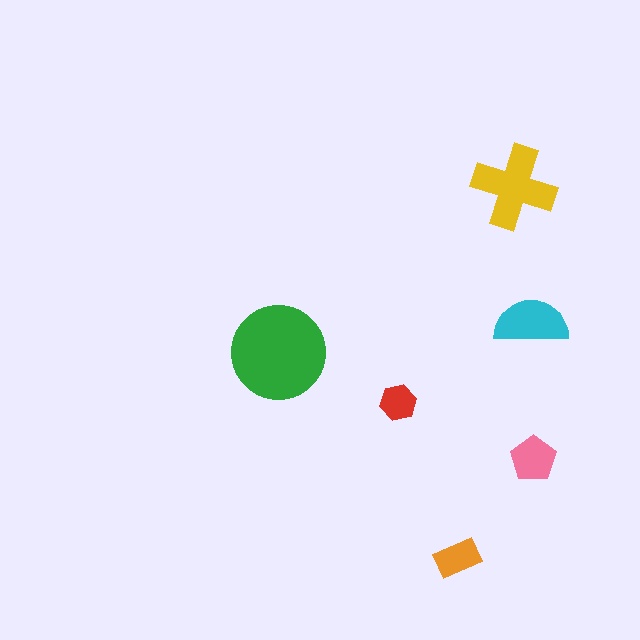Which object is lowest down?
The orange rectangle is bottommost.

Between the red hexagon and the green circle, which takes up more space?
The green circle.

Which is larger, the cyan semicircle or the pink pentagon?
The cyan semicircle.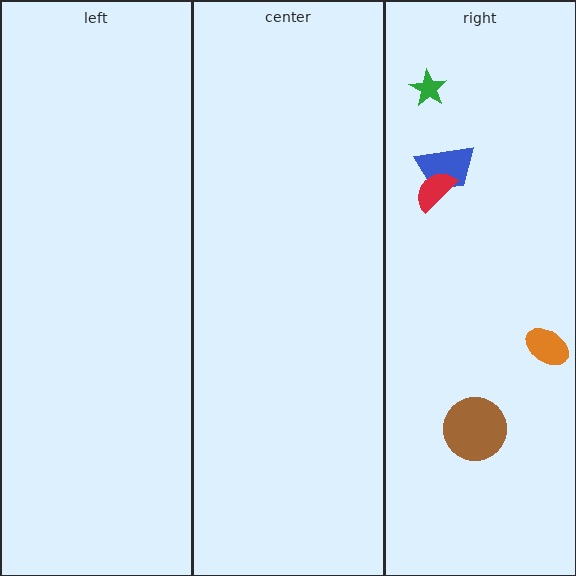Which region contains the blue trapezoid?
The right region.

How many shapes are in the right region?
5.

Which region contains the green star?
The right region.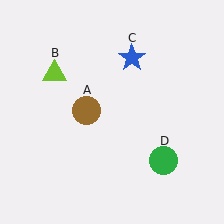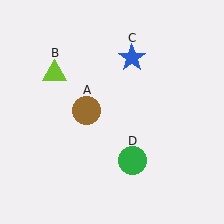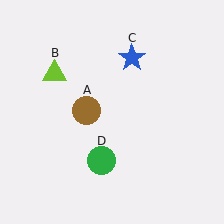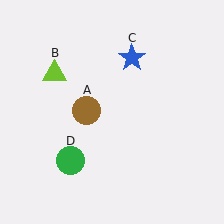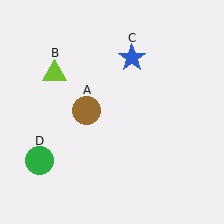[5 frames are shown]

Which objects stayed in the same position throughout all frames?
Brown circle (object A) and lime triangle (object B) and blue star (object C) remained stationary.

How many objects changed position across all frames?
1 object changed position: green circle (object D).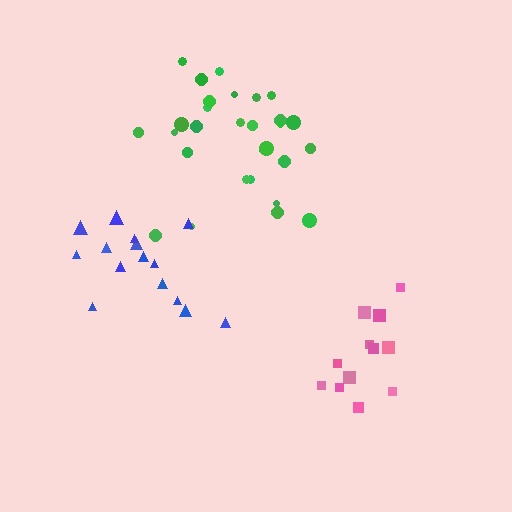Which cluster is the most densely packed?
Pink.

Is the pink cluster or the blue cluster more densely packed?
Pink.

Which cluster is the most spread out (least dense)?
Green.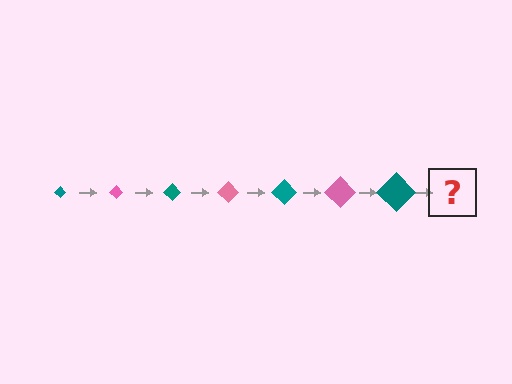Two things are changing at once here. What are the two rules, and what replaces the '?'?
The two rules are that the diamond grows larger each step and the color cycles through teal and pink. The '?' should be a pink diamond, larger than the previous one.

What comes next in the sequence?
The next element should be a pink diamond, larger than the previous one.